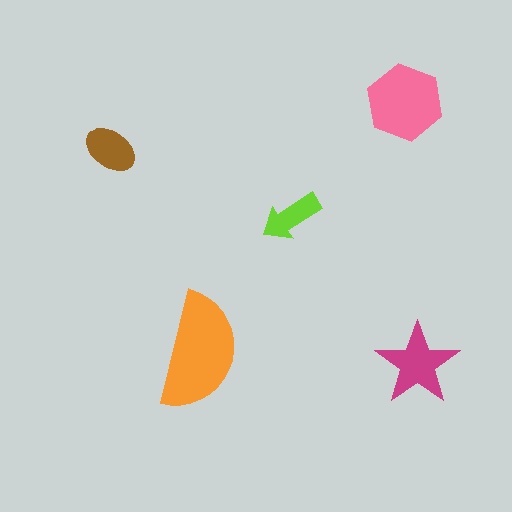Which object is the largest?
The orange semicircle.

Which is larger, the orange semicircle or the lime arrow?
The orange semicircle.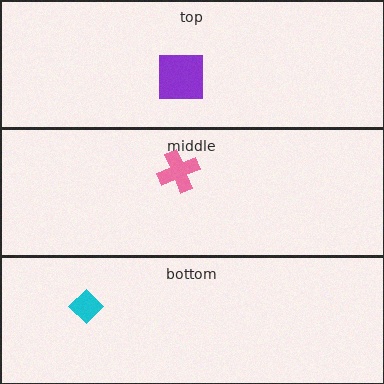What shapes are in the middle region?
The pink cross.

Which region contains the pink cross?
The middle region.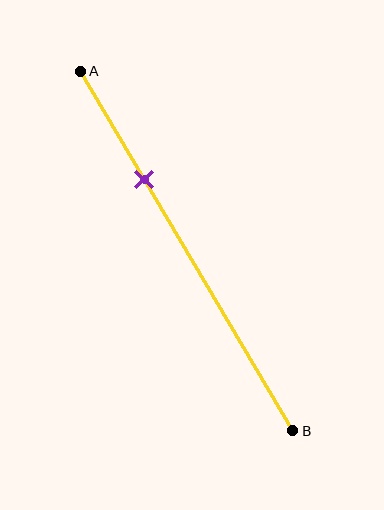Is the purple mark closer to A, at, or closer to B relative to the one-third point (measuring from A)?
The purple mark is closer to point A than the one-third point of segment AB.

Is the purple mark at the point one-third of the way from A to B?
No, the mark is at about 30% from A, not at the 33% one-third point.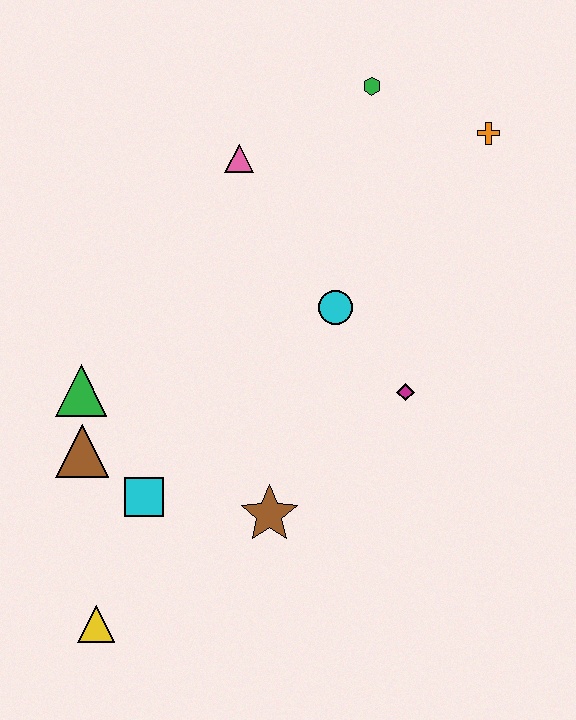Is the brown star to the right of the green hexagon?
No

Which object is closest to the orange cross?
The green hexagon is closest to the orange cross.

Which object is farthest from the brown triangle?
The orange cross is farthest from the brown triangle.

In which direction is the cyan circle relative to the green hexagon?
The cyan circle is below the green hexagon.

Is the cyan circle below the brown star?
No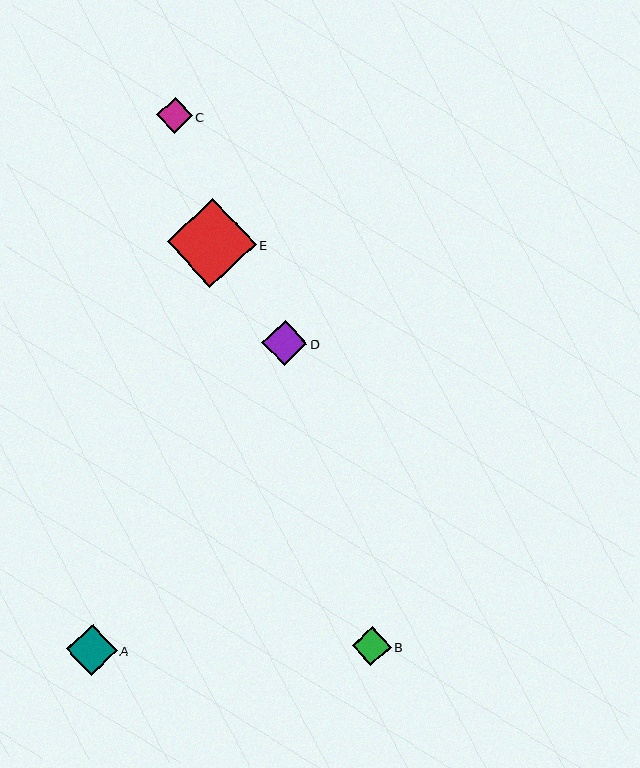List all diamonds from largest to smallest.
From largest to smallest: E, A, D, B, C.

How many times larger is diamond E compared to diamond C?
Diamond E is approximately 2.5 times the size of diamond C.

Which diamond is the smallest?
Diamond C is the smallest with a size of approximately 36 pixels.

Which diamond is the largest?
Diamond E is the largest with a size of approximately 89 pixels.